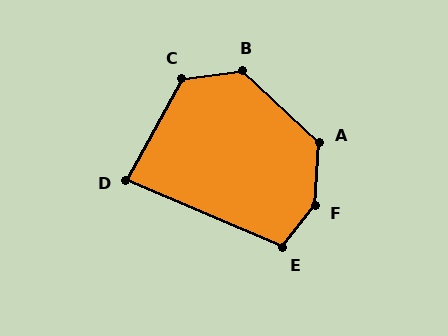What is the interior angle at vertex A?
Approximately 129 degrees (obtuse).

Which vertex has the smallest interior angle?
D, at approximately 85 degrees.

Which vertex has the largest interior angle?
F, at approximately 146 degrees.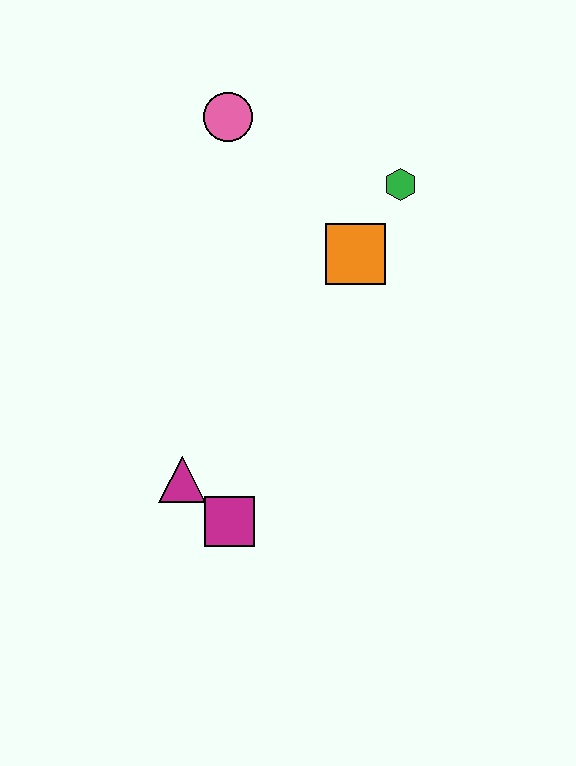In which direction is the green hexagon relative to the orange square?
The green hexagon is above the orange square.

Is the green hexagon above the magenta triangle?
Yes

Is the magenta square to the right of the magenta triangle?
Yes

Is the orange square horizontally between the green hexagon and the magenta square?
Yes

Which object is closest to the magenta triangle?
The magenta square is closest to the magenta triangle.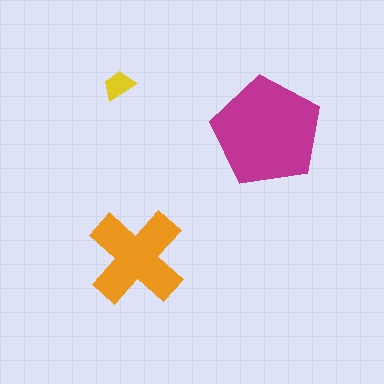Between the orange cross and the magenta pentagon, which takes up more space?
The magenta pentagon.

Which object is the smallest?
The yellow trapezoid.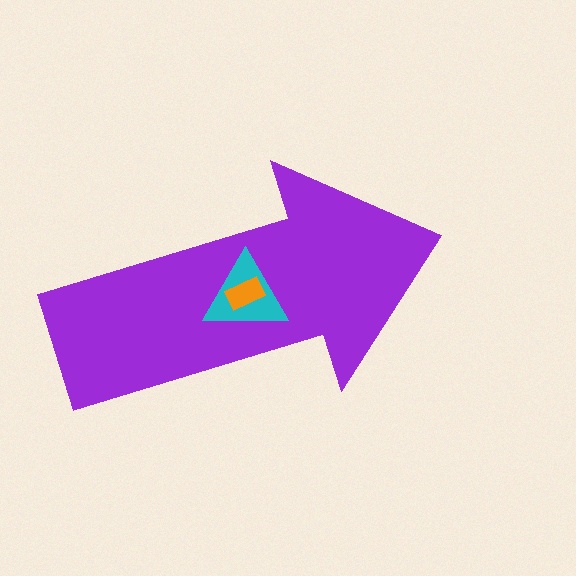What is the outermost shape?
The purple arrow.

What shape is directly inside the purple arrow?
The cyan triangle.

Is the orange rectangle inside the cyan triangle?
Yes.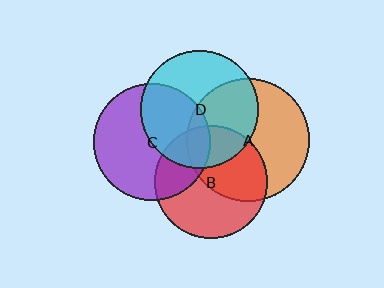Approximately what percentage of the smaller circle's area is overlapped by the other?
Approximately 25%.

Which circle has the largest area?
Circle A (orange).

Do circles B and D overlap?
Yes.